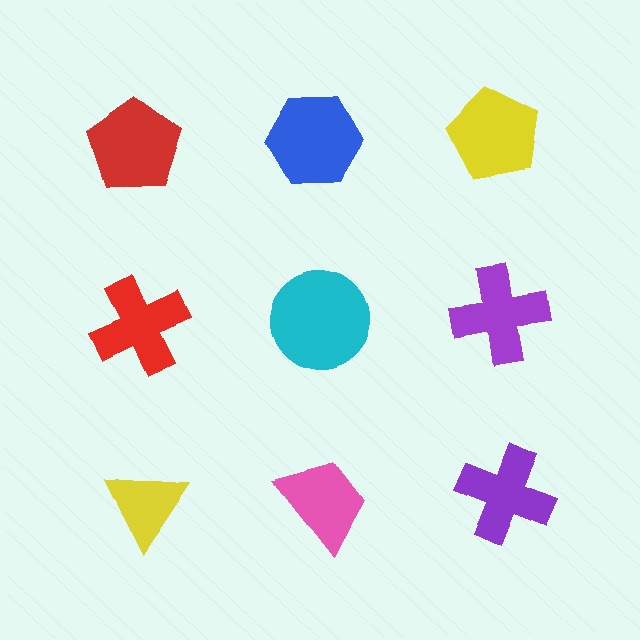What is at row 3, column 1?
A yellow triangle.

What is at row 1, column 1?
A red pentagon.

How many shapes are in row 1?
3 shapes.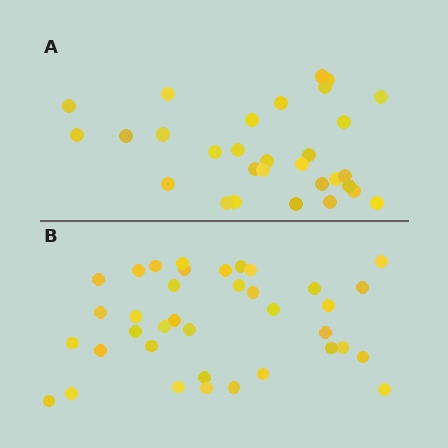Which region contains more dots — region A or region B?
Region B (the bottom region) has more dots.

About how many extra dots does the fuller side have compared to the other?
Region B has roughly 8 or so more dots than region A.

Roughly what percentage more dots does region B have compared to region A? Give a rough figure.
About 25% more.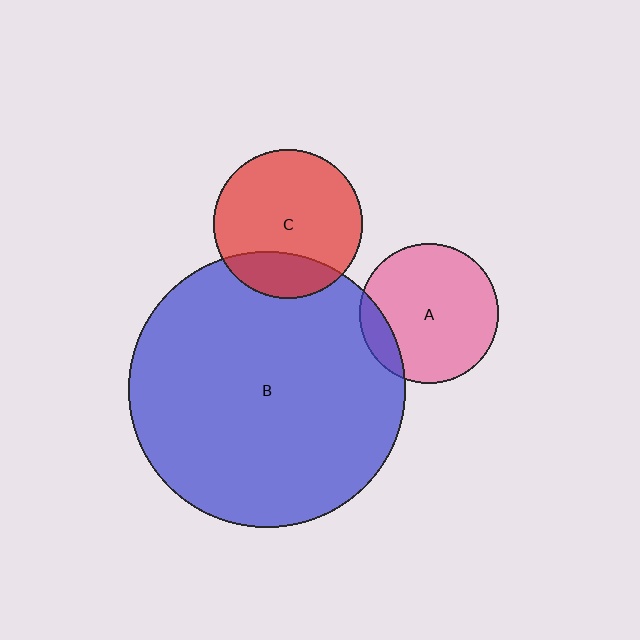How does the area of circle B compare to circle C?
Approximately 3.5 times.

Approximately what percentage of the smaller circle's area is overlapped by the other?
Approximately 15%.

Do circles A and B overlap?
Yes.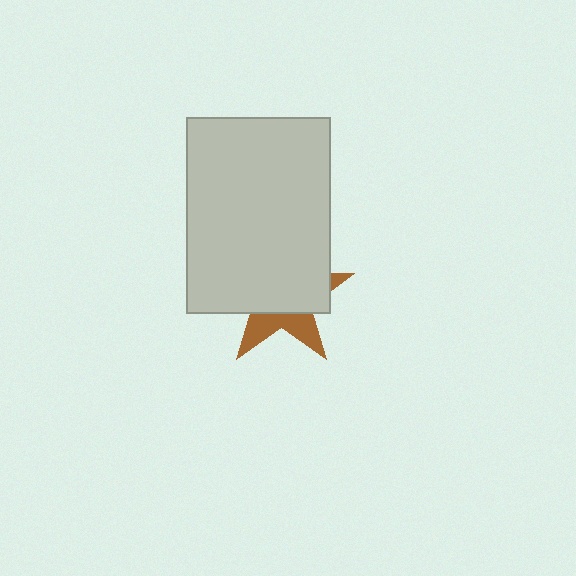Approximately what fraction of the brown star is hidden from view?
Roughly 66% of the brown star is hidden behind the light gray rectangle.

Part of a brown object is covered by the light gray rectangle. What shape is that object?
It is a star.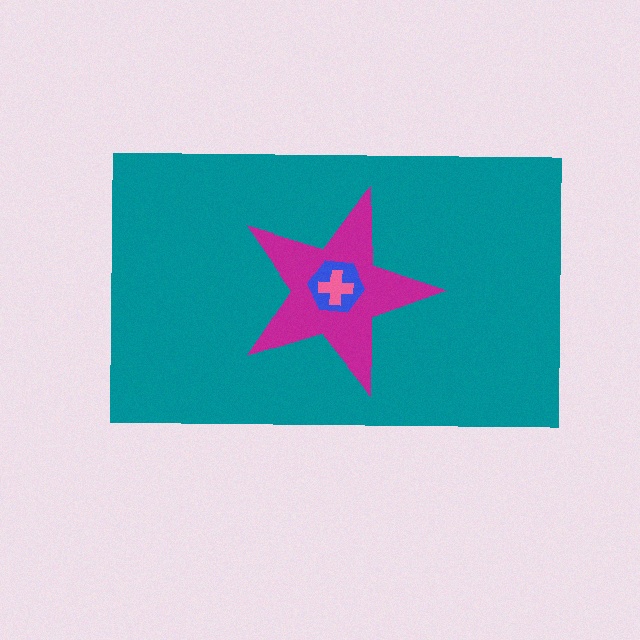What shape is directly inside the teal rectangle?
The magenta star.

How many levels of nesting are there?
4.